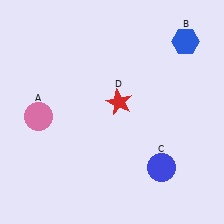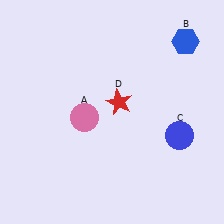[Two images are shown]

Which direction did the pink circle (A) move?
The pink circle (A) moved right.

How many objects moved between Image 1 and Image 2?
2 objects moved between the two images.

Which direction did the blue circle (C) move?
The blue circle (C) moved up.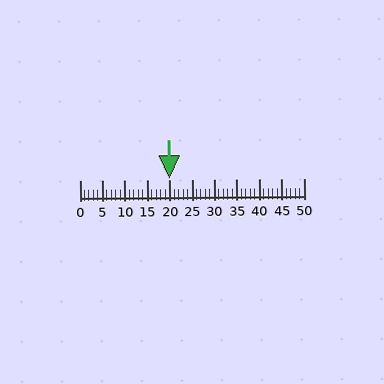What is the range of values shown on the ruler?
The ruler shows values from 0 to 50.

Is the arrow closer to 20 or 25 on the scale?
The arrow is closer to 20.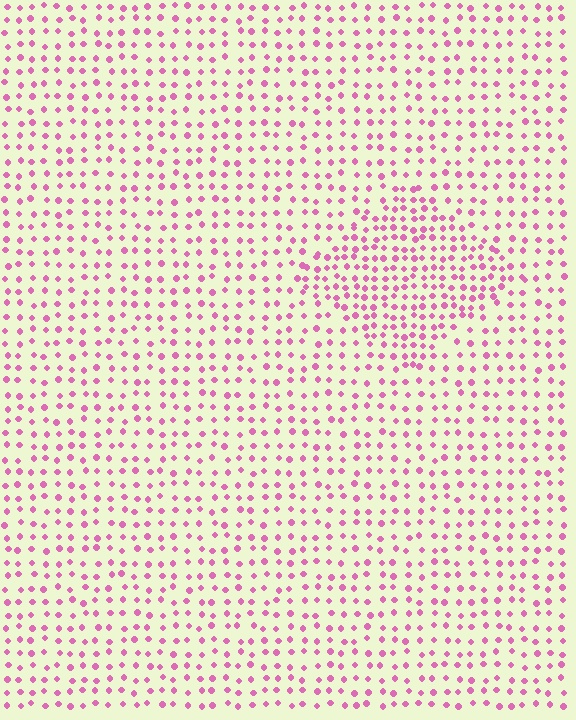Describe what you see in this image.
The image contains small pink elements arranged at two different densities. A diamond-shaped region is visible where the elements are more densely packed than the surrounding area.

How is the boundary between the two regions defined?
The boundary is defined by a change in element density (approximately 1.8x ratio). All elements are the same color, size, and shape.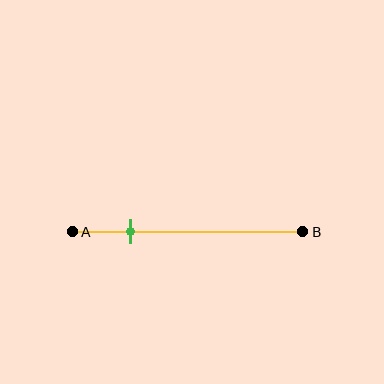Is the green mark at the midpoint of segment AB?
No, the mark is at about 25% from A, not at the 50% midpoint.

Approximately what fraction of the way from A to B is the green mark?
The green mark is approximately 25% of the way from A to B.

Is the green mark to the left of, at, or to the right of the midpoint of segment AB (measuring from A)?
The green mark is to the left of the midpoint of segment AB.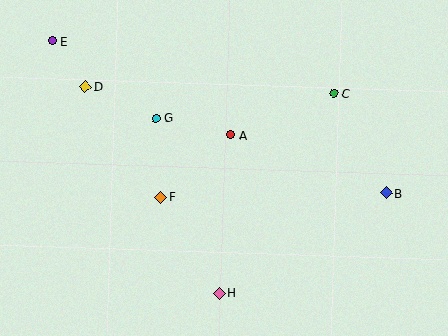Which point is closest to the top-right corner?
Point C is closest to the top-right corner.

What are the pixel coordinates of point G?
Point G is at (156, 118).